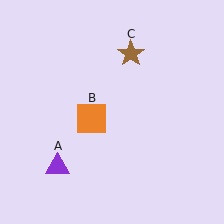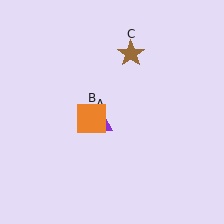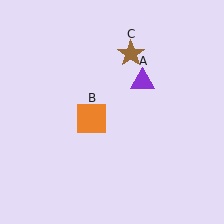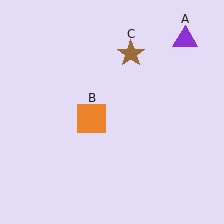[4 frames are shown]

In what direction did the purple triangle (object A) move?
The purple triangle (object A) moved up and to the right.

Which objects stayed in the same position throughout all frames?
Orange square (object B) and brown star (object C) remained stationary.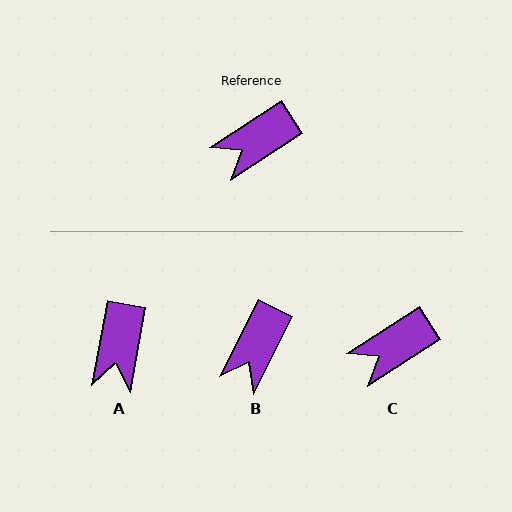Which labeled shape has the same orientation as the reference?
C.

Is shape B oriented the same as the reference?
No, it is off by about 31 degrees.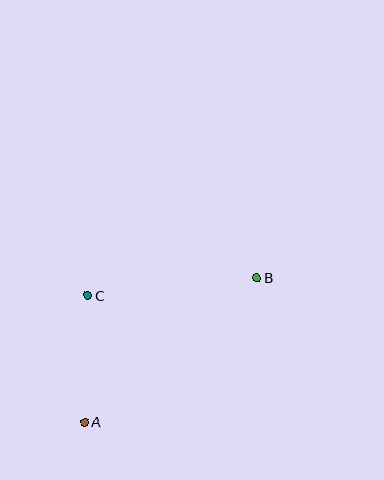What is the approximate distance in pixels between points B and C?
The distance between B and C is approximately 170 pixels.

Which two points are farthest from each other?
Points A and B are farthest from each other.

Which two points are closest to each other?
Points A and C are closest to each other.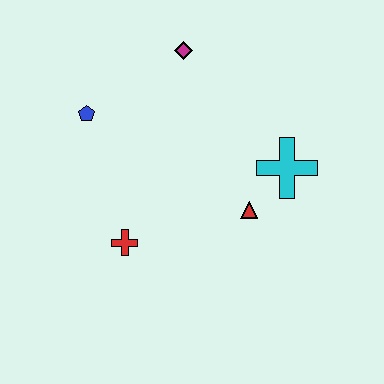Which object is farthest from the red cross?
The magenta diamond is farthest from the red cross.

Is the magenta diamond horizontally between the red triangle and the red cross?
Yes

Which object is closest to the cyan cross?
The red triangle is closest to the cyan cross.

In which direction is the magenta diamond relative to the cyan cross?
The magenta diamond is above the cyan cross.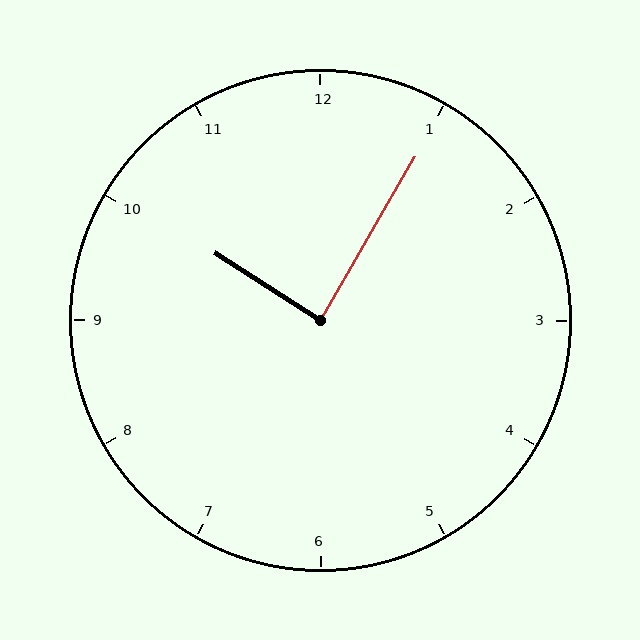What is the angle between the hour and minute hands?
Approximately 88 degrees.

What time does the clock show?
10:05.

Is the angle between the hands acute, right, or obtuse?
It is right.